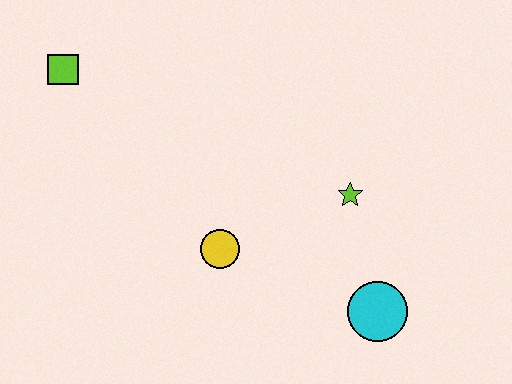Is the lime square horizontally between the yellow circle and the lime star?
No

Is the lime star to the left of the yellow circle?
No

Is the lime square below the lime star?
No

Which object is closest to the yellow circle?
The lime star is closest to the yellow circle.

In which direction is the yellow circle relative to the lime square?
The yellow circle is below the lime square.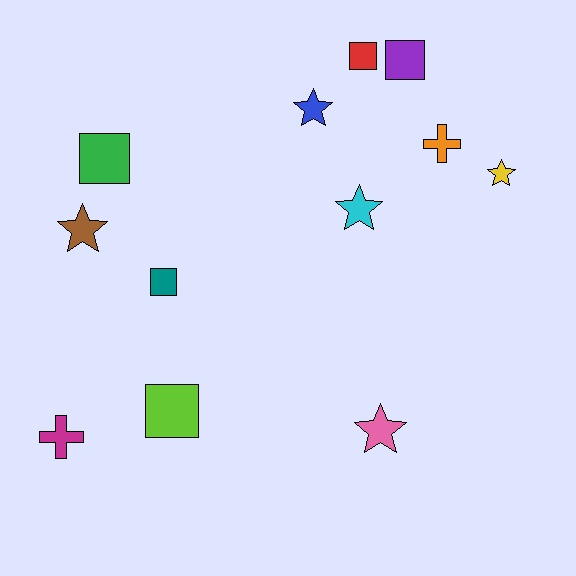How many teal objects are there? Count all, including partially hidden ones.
There is 1 teal object.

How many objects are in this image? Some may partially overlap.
There are 12 objects.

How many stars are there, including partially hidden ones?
There are 5 stars.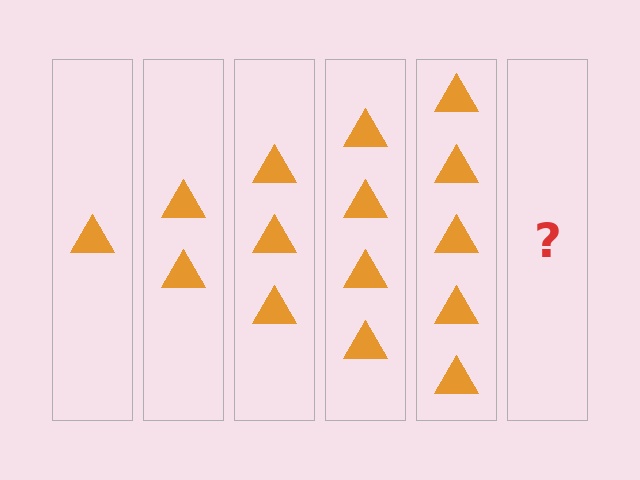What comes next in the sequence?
The next element should be 6 triangles.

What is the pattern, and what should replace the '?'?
The pattern is that each step adds one more triangle. The '?' should be 6 triangles.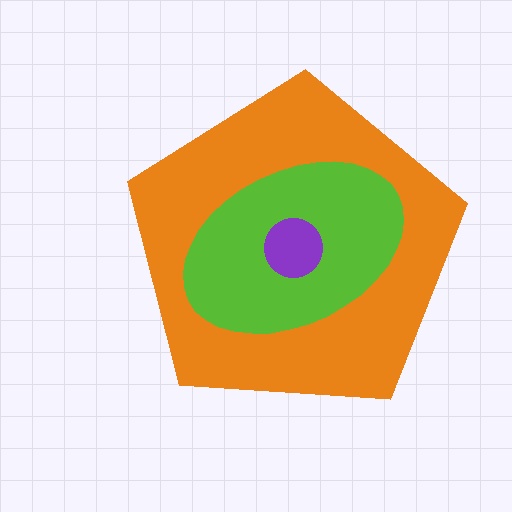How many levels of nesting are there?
3.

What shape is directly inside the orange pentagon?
The lime ellipse.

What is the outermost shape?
The orange pentagon.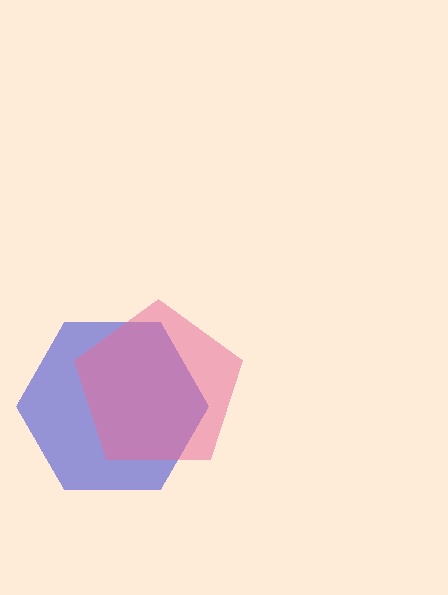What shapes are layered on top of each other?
The layered shapes are: a blue hexagon, a pink pentagon.